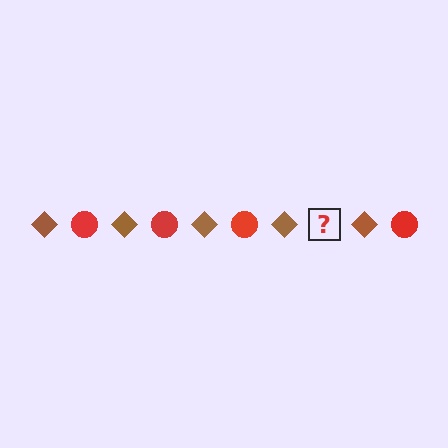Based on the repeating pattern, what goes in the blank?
The blank should be a red circle.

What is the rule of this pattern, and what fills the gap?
The rule is that the pattern alternates between brown diamond and red circle. The gap should be filled with a red circle.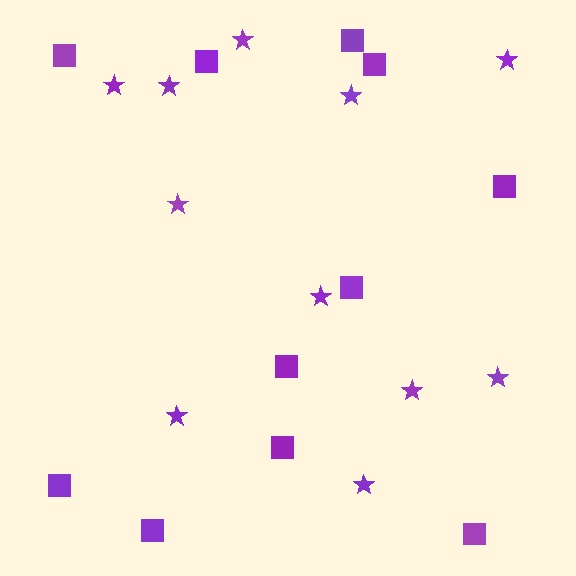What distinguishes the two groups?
There are 2 groups: one group of stars (11) and one group of squares (11).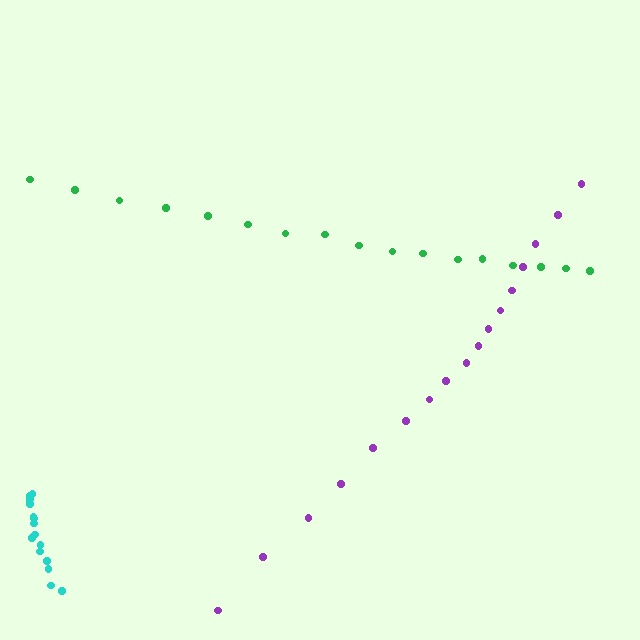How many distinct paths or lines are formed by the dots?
There are 3 distinct paths.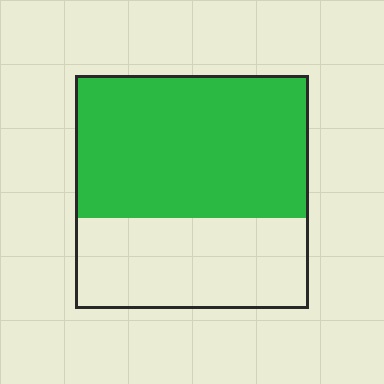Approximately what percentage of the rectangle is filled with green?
Approximately 60%.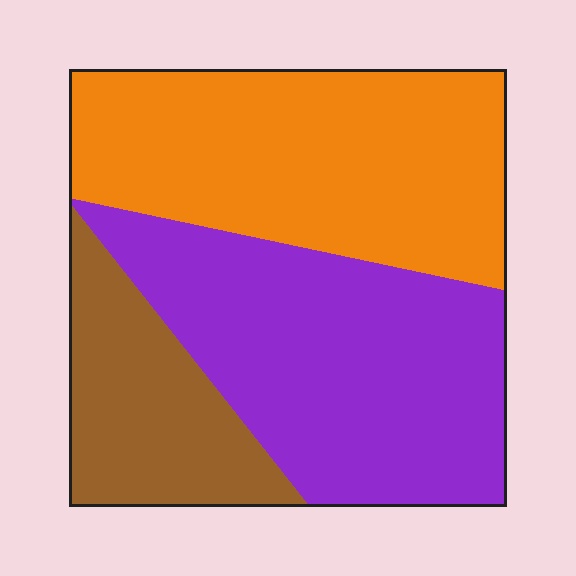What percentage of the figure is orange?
Orange takes up about two fifths (2/5) of the figure.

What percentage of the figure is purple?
Purple takes up about two fifths (2/5) of the figure.